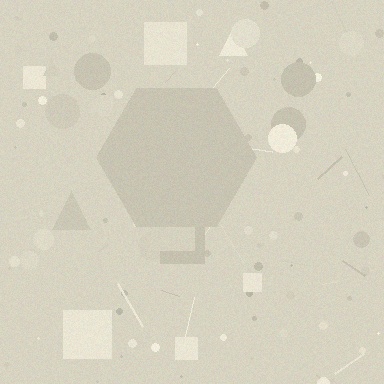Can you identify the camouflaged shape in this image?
The camouflaged shape is a hexagon.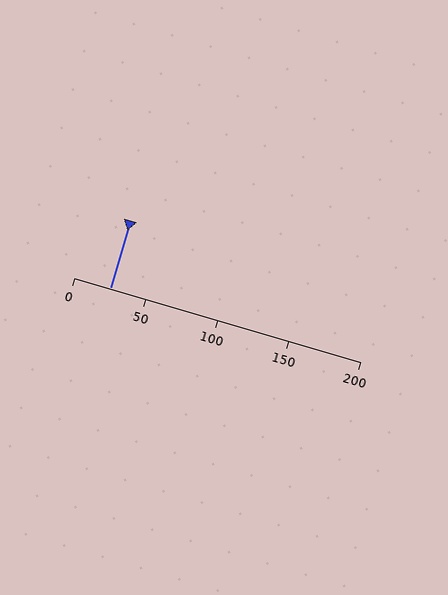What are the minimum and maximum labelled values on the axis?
The axis runs from 0 to 200.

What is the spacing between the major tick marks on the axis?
The major ticks are spaced 50 apart.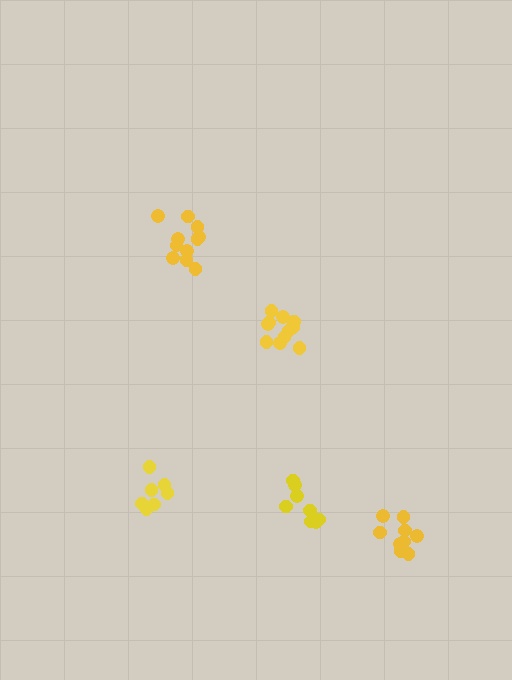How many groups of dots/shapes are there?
There are 5 groups.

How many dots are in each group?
Group 1: 11 dots, Group 2: 11 dots, Group 3: 10 dots, Group 4: 8 dots, Group 5: 7 dots (47 total).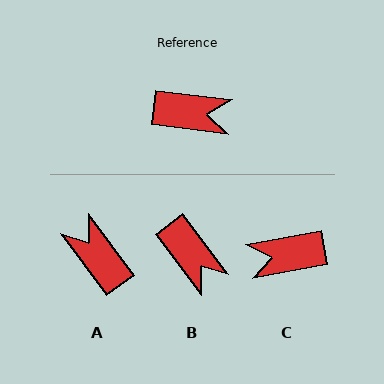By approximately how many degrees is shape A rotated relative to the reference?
Approximately 133 degrees counter-clockwise.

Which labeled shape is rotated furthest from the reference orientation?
C, about 162 degrees away.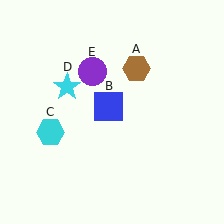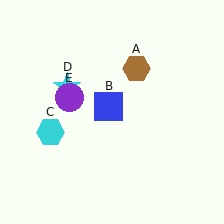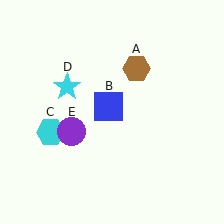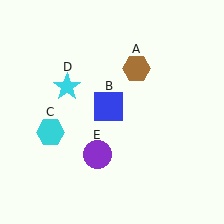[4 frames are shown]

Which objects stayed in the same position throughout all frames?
Brown hexagon (object A) and blue square (object B) and cyan hexagon (object C) and cyan star (object D) remained stationary.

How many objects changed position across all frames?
1 object changed position: purple circle (object E).